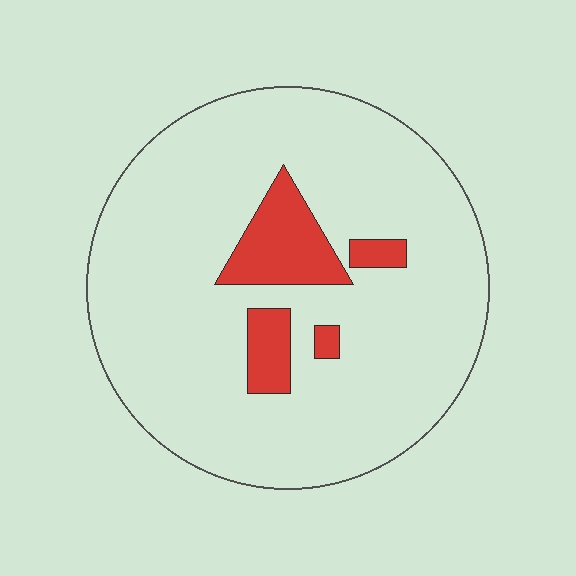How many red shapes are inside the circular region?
4.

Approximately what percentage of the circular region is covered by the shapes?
Approximately 10%.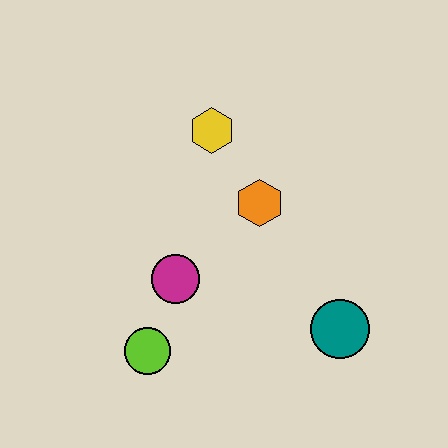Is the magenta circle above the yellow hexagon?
No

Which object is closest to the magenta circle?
The lime circle is closest to the magenta circle.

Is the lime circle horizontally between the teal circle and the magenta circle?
No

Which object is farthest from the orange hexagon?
The lime circle is farthest from the orange hexagon.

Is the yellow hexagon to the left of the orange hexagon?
Yes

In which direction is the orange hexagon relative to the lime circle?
The orange hexagon is above the lime circle.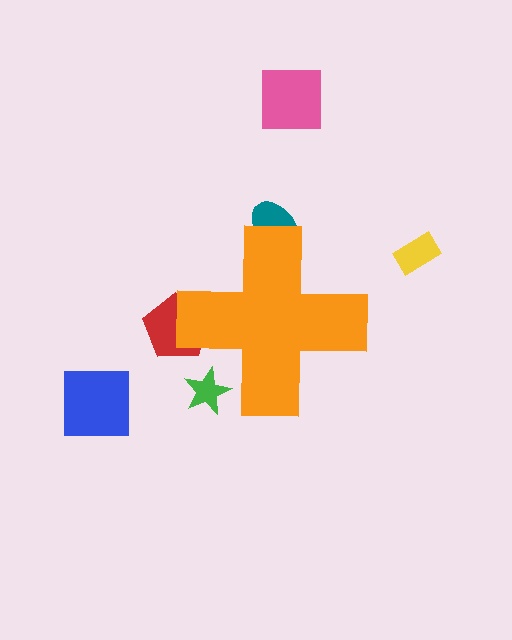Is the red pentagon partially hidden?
Yes, the red pentagon is partially hidden behind the orange cross.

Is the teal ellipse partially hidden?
Yes, the teal ellipse is partially hidden behind the orange cross.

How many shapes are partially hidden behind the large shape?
3 shapes are partially hidden.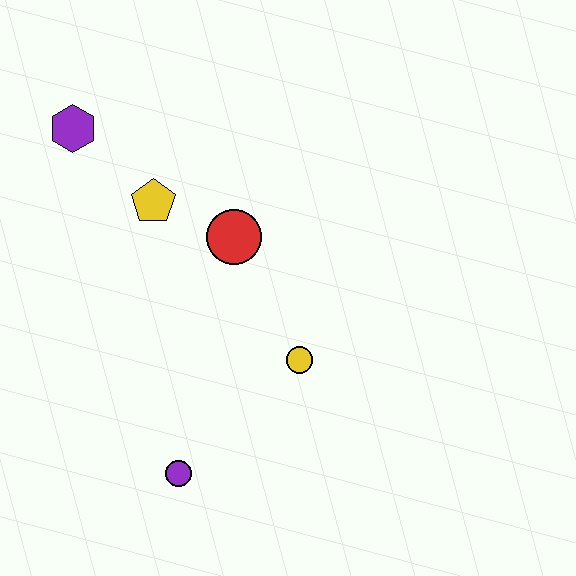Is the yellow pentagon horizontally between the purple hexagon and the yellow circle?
Yes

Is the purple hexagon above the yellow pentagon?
Yes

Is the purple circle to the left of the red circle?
Yes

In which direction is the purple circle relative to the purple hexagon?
The purple circle is below the purple hexagon.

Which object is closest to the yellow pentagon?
The red circle is closest to the yellow pentagon.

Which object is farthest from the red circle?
The purple circle is farthest from the red circle.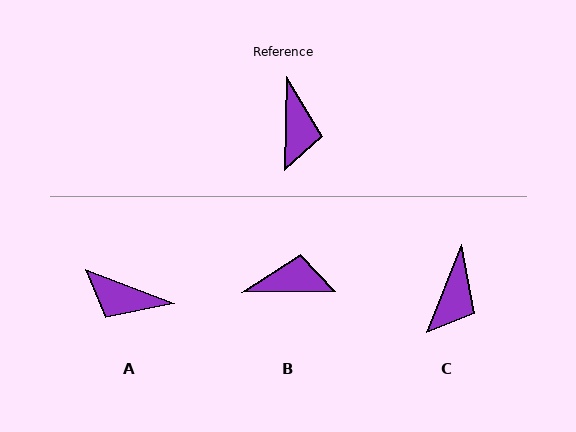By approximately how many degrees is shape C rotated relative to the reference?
Approximately 20 degrees clockwise.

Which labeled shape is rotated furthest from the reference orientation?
A, about 110 degrees away.